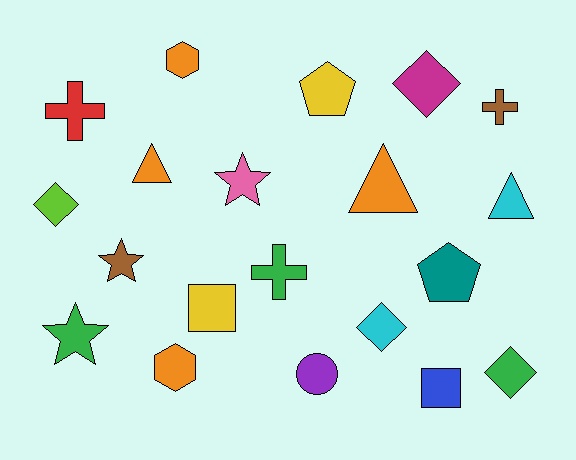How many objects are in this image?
There are 20 objects.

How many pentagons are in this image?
There are 2 pentagons.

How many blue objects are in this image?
There is 1 blue object.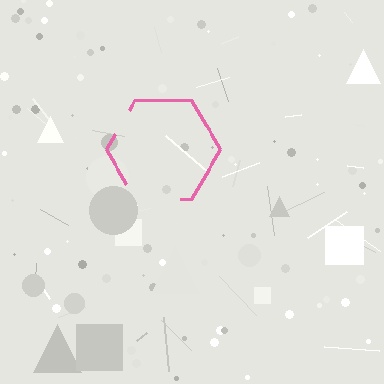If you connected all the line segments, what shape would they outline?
They would outline a hexagon.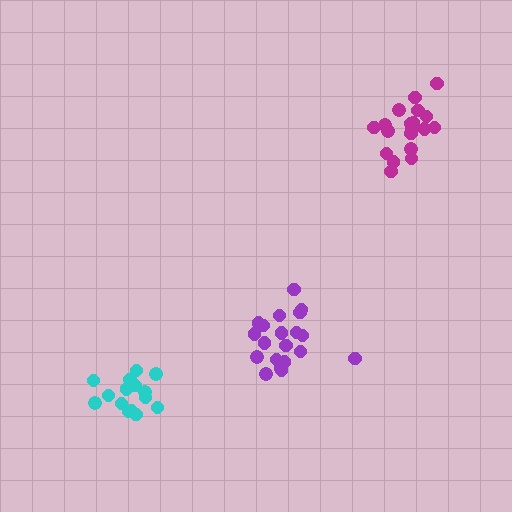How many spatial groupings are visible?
There are 3 spatial groupings.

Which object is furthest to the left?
The cyan cluster is leftmost.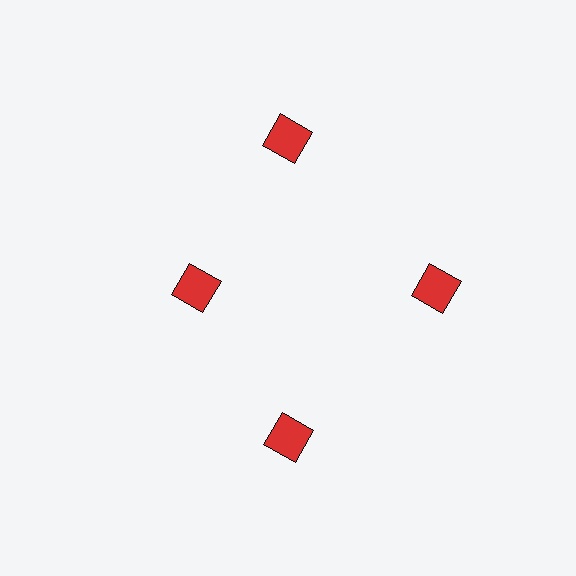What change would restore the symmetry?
The symmetry would be restored by moving it outward, back onto the ring so that all 4 squares sit at equal angles and equal distance from the center.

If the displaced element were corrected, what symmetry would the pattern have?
It would have 4-fold rotational symmetry — the pattern would map onto itself every 90 degrees.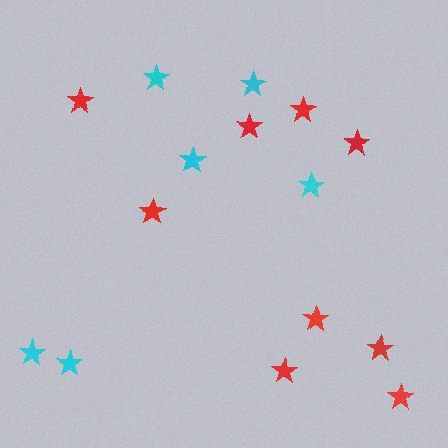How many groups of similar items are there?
There are 2 groups: one group of red stars (9) and one group of cyan stars (6).